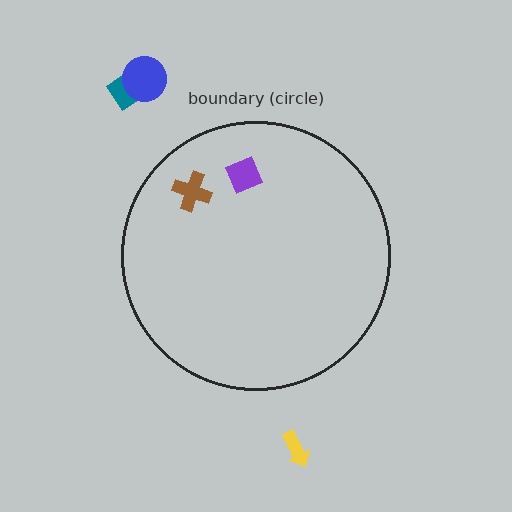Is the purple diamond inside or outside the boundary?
Inside.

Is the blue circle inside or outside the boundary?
Outside.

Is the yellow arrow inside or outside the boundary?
Outside.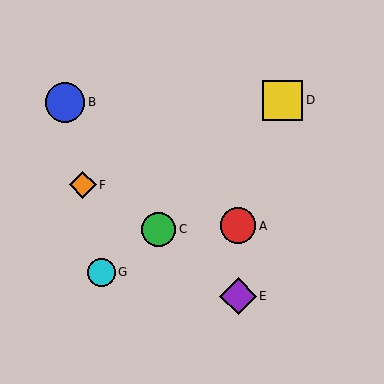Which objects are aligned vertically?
Objects A, E are aligned vertically.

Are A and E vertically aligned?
Yes, both are at x≈238.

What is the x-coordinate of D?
Object D is at x≈283.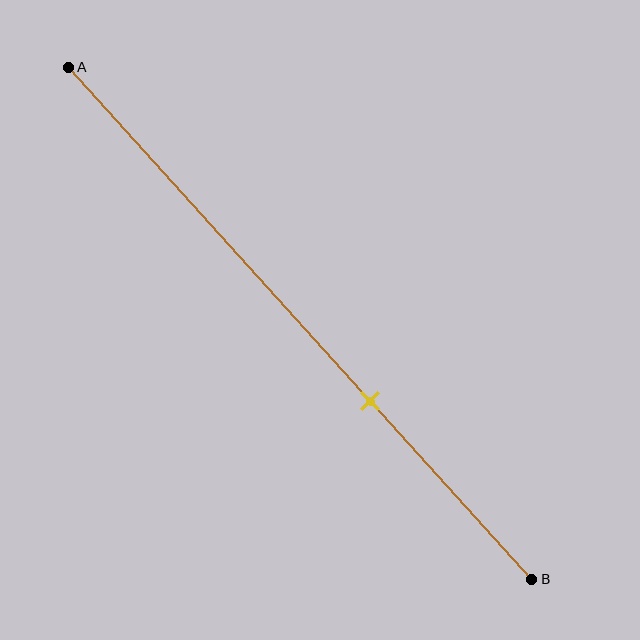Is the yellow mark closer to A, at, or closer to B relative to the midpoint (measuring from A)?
The yellow mark is closer to point B than the midpoint of segment AB.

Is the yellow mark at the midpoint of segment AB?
No, the mark is at about 65% from A, not at the 50% midpoint.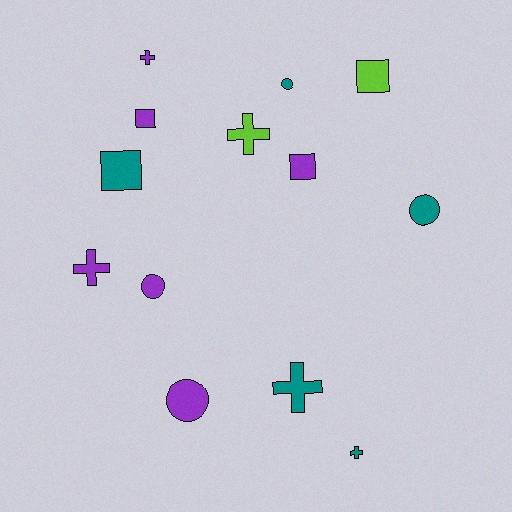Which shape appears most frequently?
Cross, with 5 objects.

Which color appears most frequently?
Purple, with 6 objects.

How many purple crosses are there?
There are 2 purple crosses.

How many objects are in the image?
There are 13 objects.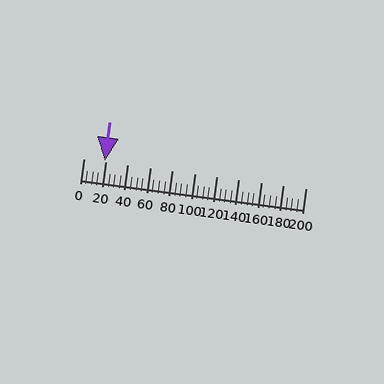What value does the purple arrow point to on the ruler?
The purple arrow points to approximately 20.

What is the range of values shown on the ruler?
The ruler shows values from 0 to 200.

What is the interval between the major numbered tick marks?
The major tick marks are spaced 20 units apart.